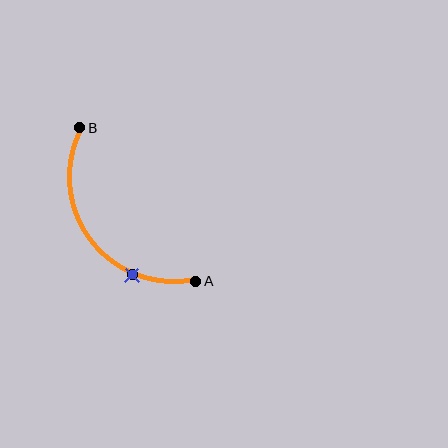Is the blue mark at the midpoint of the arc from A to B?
No. The blue mark lies on the arc but is closer to endpoint A. The arc midpoint would be at the point on the curve equidistant along the arc from both A and B.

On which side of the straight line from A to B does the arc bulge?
The arc bulges below and to the left of the straight line connecting A and B.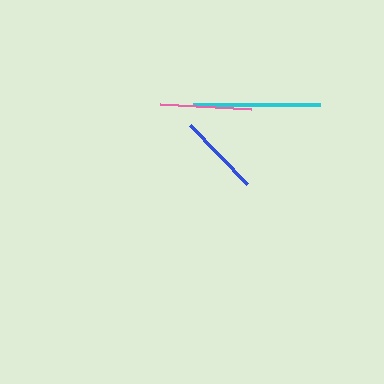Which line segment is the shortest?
The blue line is the shortest at approximately 82 pixels.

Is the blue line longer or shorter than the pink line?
The pink line is longer than the blue line.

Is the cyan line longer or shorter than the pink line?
The cyan line is longer than the pink line.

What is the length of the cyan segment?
The cyan segment is approximately 126 pixels long.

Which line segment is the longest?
The cyan line is the longest at approximately 126 pixels.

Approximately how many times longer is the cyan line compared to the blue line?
The cyan line is approximately 1.5 times the length of the blue line.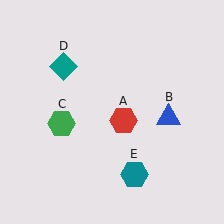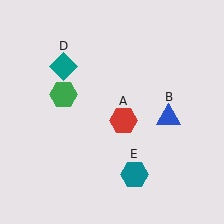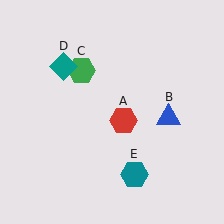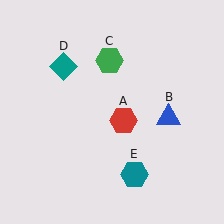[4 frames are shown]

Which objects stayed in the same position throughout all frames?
Red hexagon (object A) and blue triangle (object B) and teal diamond (object D) and teal hexagon (object E) remained stationary.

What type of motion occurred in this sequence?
The green hexagon (object C) rotated clockwise around the center of the scene.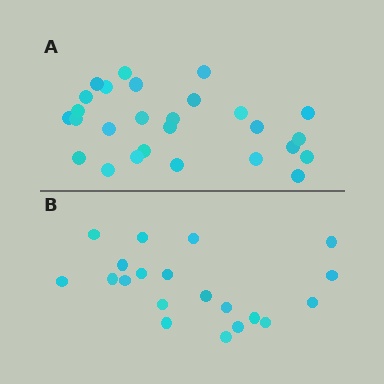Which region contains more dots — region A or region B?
Region A (the top region) has more dots.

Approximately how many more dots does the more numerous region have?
Region A has roughly 8 or so more dots than region B.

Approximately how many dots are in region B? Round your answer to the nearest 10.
About 20 dots.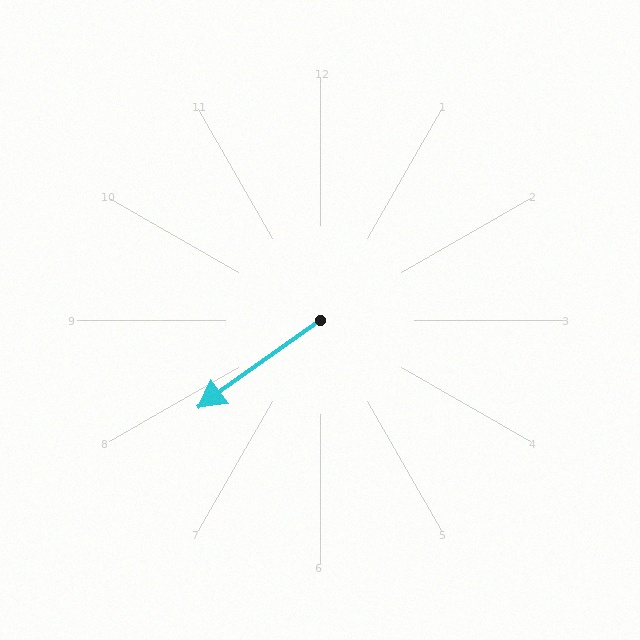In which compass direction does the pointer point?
Southwest.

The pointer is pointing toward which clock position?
Roughly 8 o'clock.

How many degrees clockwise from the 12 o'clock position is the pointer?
Approximately 235 degrees.